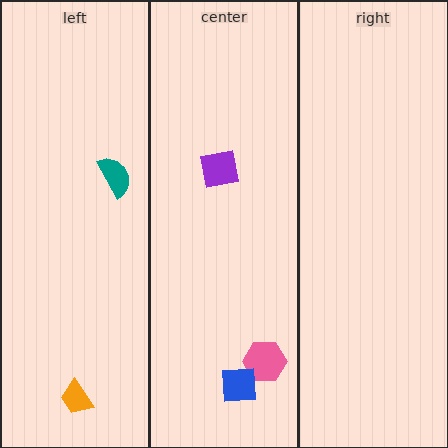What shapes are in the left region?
The orange trapezoid, the teal semicircle.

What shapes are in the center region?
The pink hexagon, the purple square, the blue square.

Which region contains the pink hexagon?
The center region.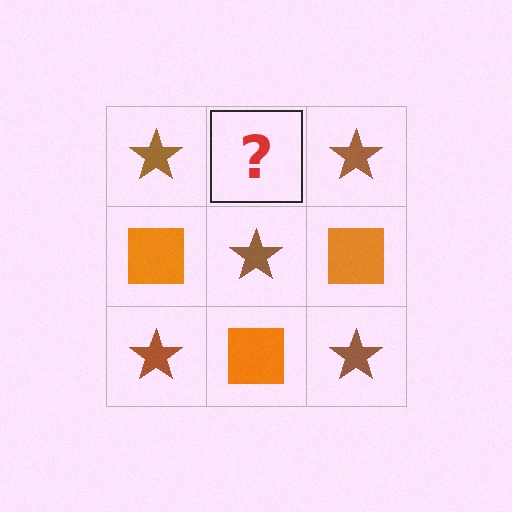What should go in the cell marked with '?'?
The missing cell should contain an orange square.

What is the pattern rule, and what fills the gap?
The rule is that it alternates brown star and orange square in a checkerboard pattern. The gap should be filled with an orange square.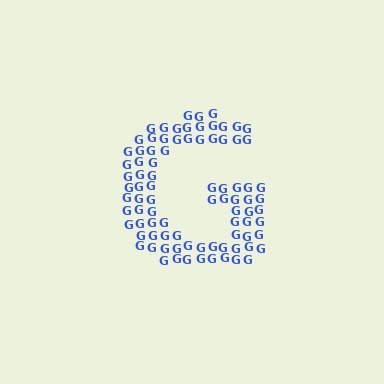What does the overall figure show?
The overall figure shows the letter G.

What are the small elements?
The small elements are letter G's.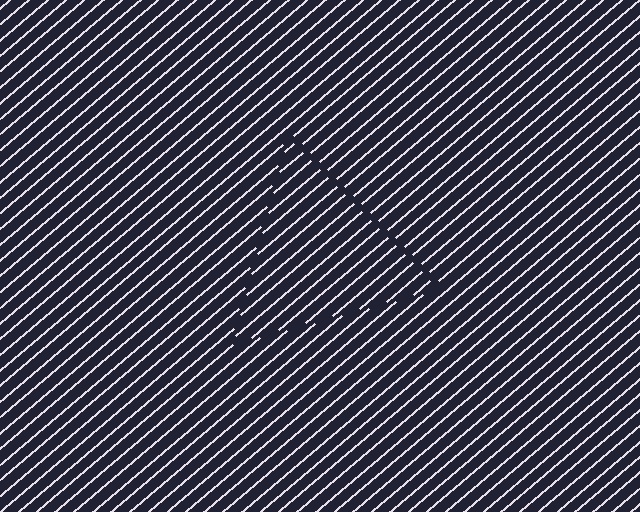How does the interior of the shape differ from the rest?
The interior of the shape contains the same grating, shifted by half a period — the contour is defined by the phase discontinuity where line-ends from the inner and outer gratings abut.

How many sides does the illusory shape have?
3 sides — the line-ends trace a triangle.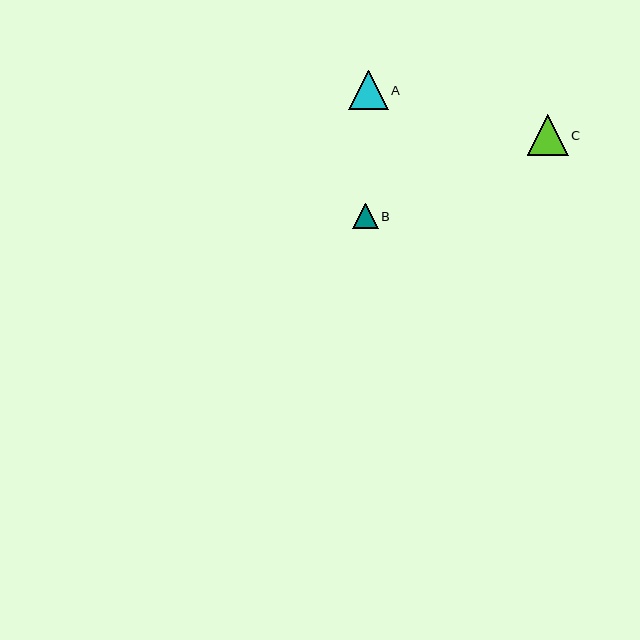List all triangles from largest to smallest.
From largest to smallest: C, A, B.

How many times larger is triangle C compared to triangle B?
Triangle C is approximately 1.6 times the size of triangle B.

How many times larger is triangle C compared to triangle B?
Triangle C is approximately 1.6 times the size of triangle B.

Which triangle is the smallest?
Triangle B is the smallest with a size of approximately 25 pixels.